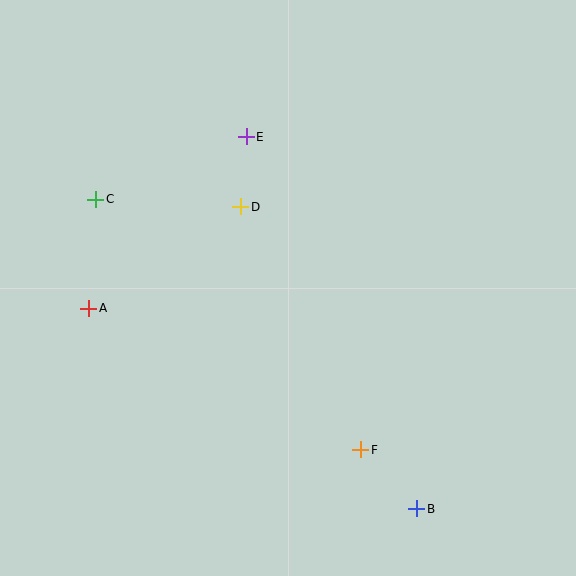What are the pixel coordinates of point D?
Point D is at (241, 207).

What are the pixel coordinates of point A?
Point A is at (89, 308).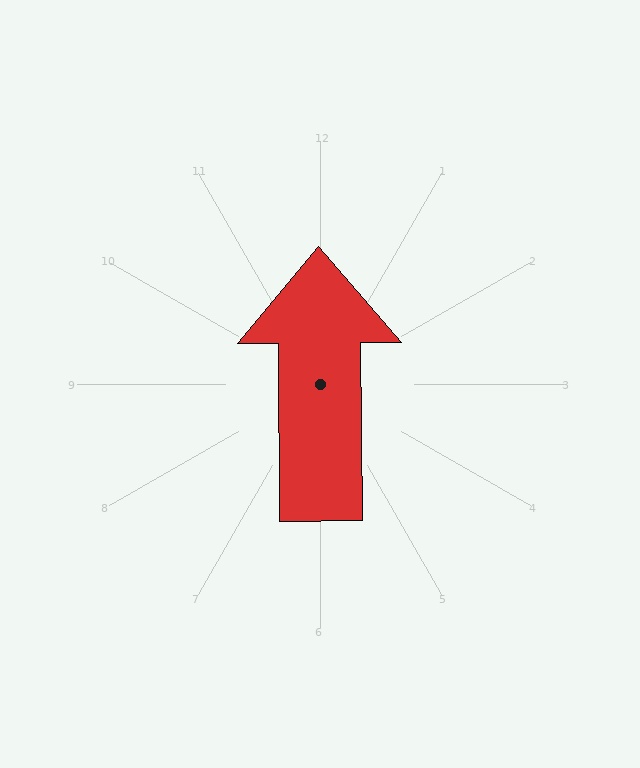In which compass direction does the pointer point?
North.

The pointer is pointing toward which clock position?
Roughly 12 o'clock.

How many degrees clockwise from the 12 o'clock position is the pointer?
Approximately 360 degrees.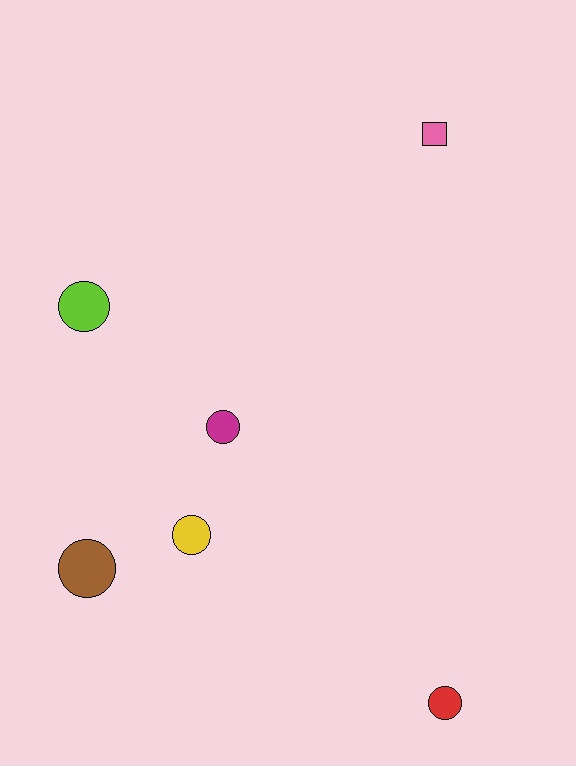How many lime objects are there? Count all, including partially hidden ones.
There is 1 lime object.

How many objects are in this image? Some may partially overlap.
There are 6 objects.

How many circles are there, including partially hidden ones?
There are 5 circles.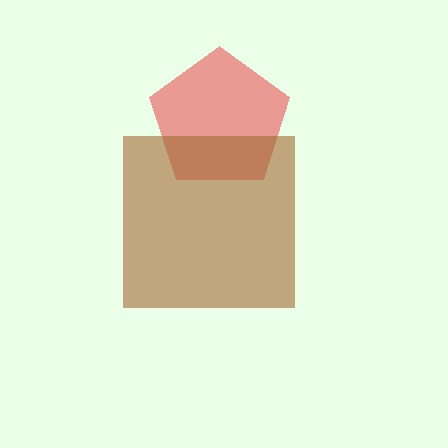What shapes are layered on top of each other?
The layered shapes are: a red pentagon, a brown square.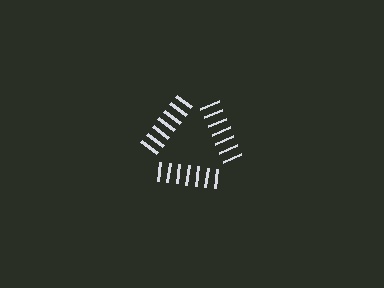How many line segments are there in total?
21 — 7 along each of the 3 edges.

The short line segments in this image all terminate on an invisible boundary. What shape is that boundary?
An illusory triangle — the line segments terminate on its edges but no continuous stroke is drawn.